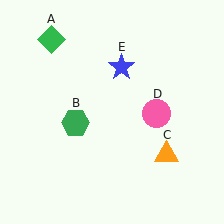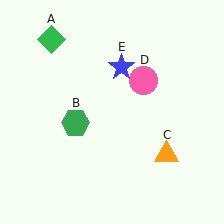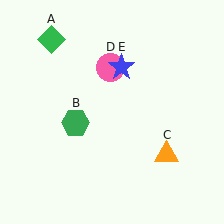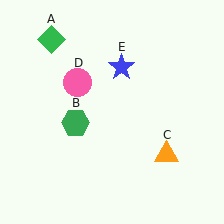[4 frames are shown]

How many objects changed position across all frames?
1 object changed position: pink circle (object D).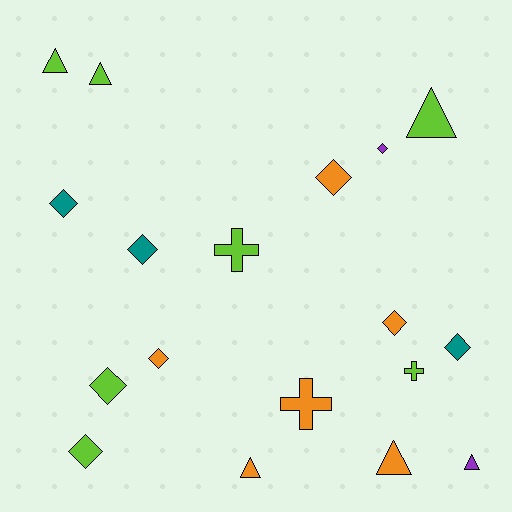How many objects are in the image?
There are 18 objects.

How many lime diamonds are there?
There are 2 lime diamonds.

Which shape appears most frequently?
Diamond, with 9 objects.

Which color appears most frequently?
Lime, with 7 objects.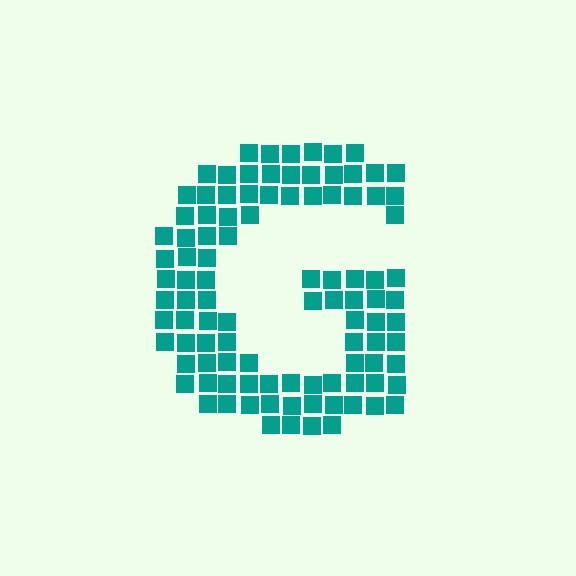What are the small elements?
The small elements are squares.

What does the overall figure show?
The overall figure shows the letter G.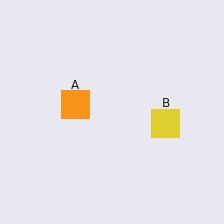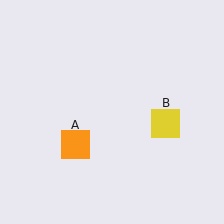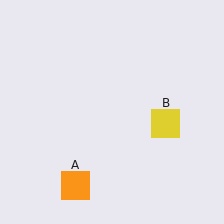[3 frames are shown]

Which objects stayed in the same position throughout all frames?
Yellow square (object B) remained stationary.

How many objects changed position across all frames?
1 object changed position: orange square (object A).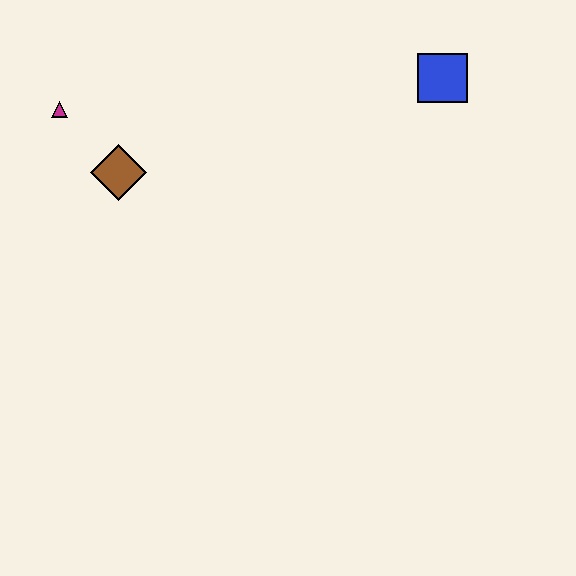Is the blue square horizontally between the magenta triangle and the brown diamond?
No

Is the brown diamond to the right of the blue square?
No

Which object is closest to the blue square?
The brown diamond is closest to the blue square.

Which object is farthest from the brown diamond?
The blue square is farthest from the brown diamond.